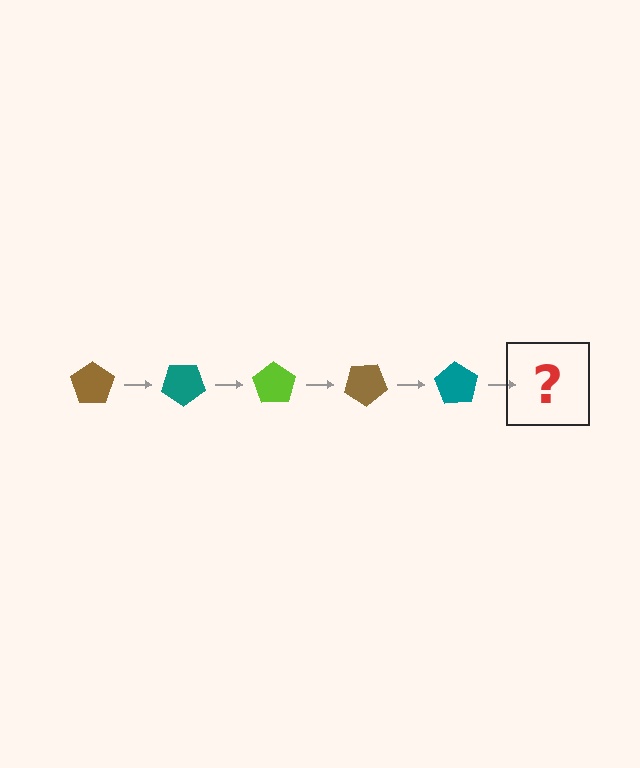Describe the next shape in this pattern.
It should be a lime pentagon, rotated 175 degrees from the start.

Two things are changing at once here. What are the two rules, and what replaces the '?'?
The two rules are that it rotates 35 degrees each step and the color cycles through brown, teal, and lime. The '?' should be a lime pentagon, rotated 175 degrees from the start.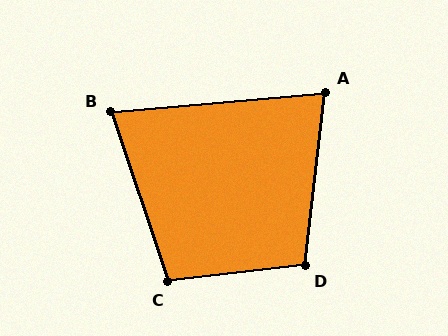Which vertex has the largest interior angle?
D, at approximately 104 degrees.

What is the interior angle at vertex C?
Approximately 102 degrees (obtuse).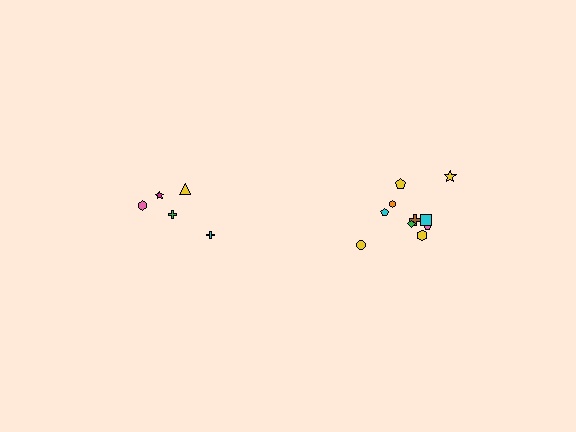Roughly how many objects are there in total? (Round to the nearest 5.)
Roughly 15 objects in total.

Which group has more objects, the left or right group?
The right group.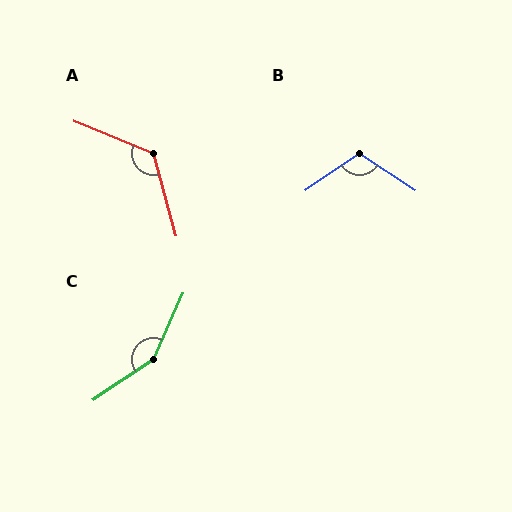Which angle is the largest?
C, at approximately 148 degrees.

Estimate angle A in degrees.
Approximately 127 degrees.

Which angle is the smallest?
B, at approximately 112 degrees.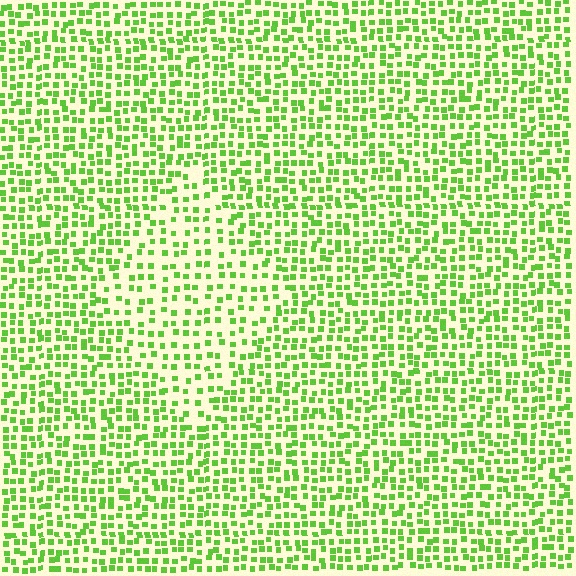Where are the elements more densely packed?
The elements are more densely packed outside the diamond boundary.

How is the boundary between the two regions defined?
The boundary is defined by a change in element density (approximately 1.6x ratio). All elements are the same color, size, and shape.